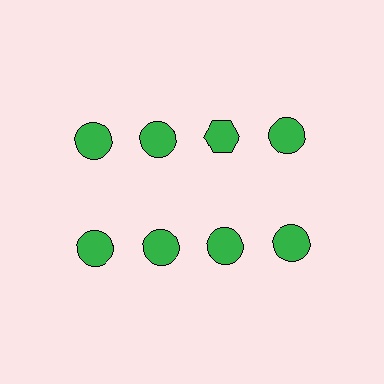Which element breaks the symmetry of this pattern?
The green hexagon in the top row, center column breaks the symmetry. All other shapes are green circles.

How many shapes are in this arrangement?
There are 8 shapes arranged in a grid pattern.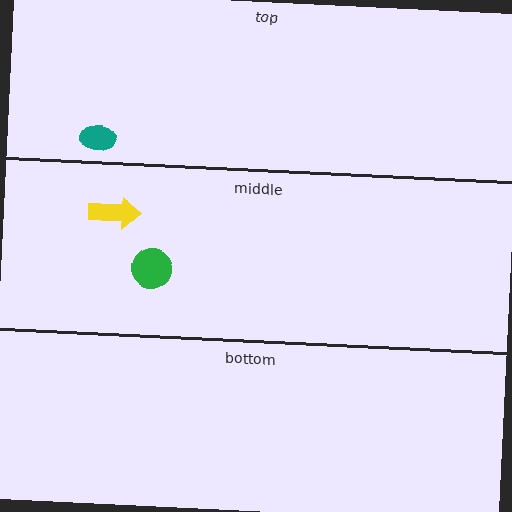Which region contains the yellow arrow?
The middle region.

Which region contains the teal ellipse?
The top region.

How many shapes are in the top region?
1.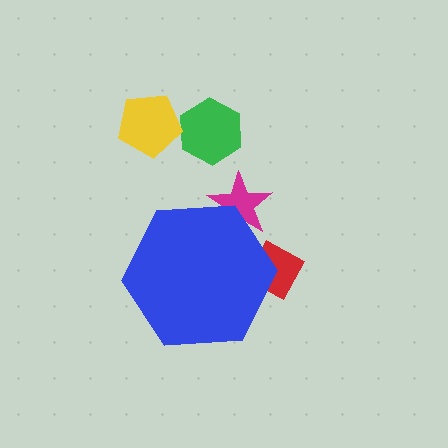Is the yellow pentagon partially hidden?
No, the yellow pentagon is fully visible.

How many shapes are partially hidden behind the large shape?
2 shapes are partially hidden.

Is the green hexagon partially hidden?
No, the green hexagon is fully visible.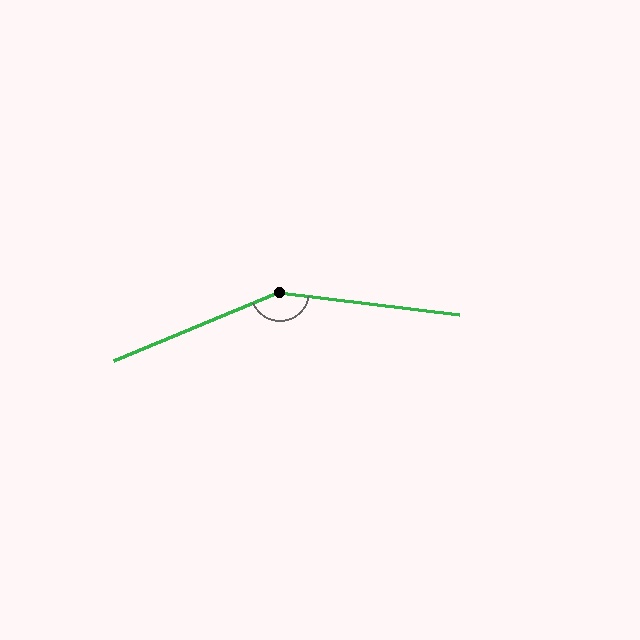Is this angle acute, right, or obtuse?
It is obtuse.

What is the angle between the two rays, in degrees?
Approximately 150 degrees.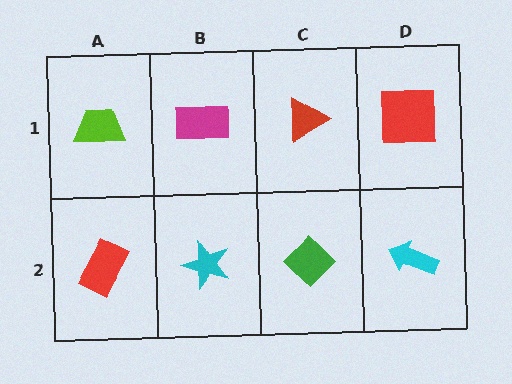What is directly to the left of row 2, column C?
A cyan star.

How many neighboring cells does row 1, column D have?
2.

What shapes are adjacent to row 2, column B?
A magenta rectangle (row 1, column B), a red rectangle (row 2, column A), a green diamond (row 2, column C).